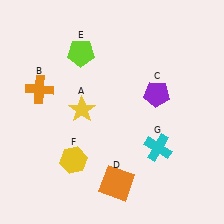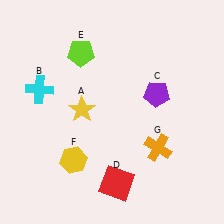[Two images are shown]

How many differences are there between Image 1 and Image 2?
There are 3 differences between the two images.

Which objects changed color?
B changed from orange to cyan. D changed from orange to red. G changed from cyan to orange.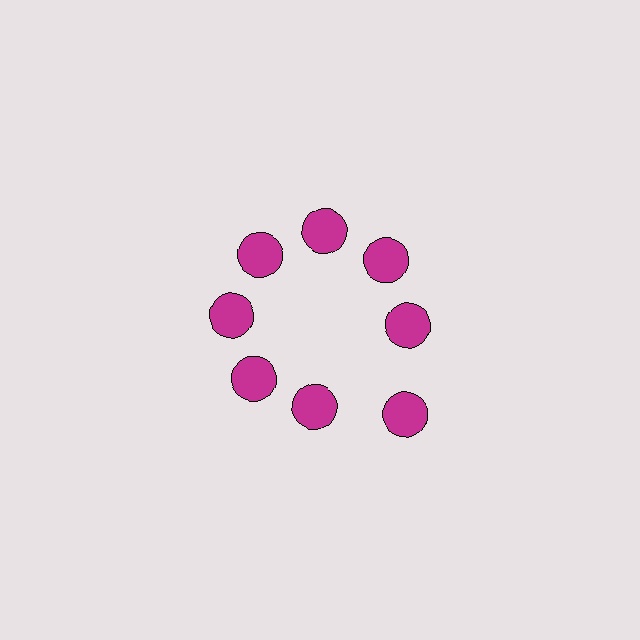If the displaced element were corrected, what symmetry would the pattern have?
It would have 8-fold rotational symmetry — the pattern would map onto itself every 45 degrees.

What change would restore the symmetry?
The symmetry would be restored by moving it inward, back onto the ring so that all 8 circles sit at equal angles and equal distance from the center.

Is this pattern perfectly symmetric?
No. The 8 magenta circles are arranged in a ring, but one element near the 4 o'clock position is pushed outward from the center, breaking the 8-fold rotational symmetry.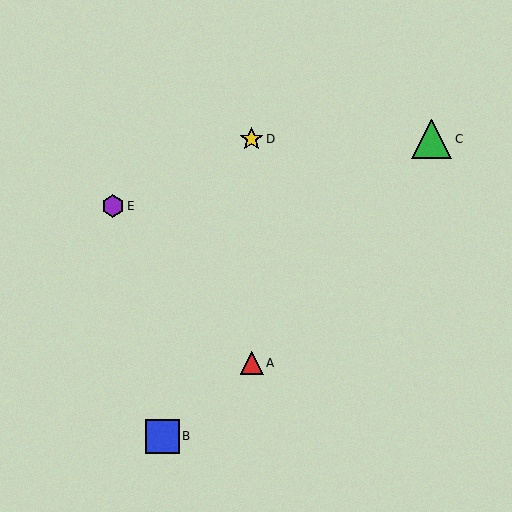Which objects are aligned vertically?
Objects A, D are aligned vertically.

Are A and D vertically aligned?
Yes, both are at x≈252.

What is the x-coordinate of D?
Object D is at x≈252.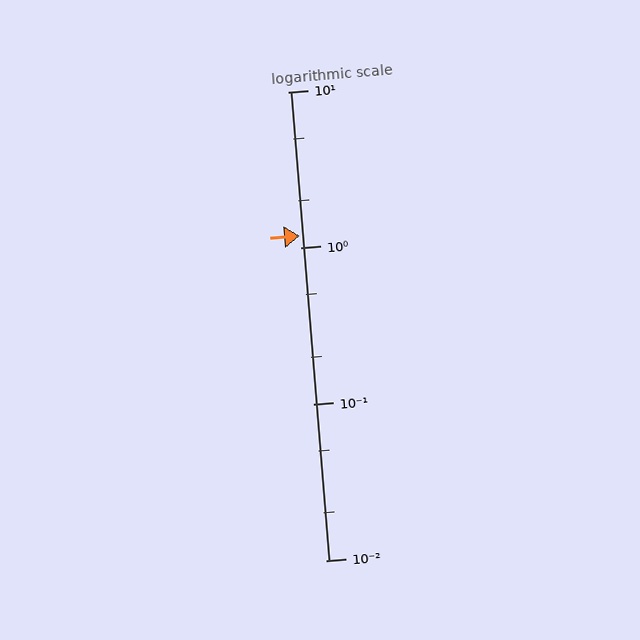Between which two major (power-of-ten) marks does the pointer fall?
The pointer is between 1 and 10.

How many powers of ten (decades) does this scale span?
The scale spans 3 decades, from 0.01 to 10.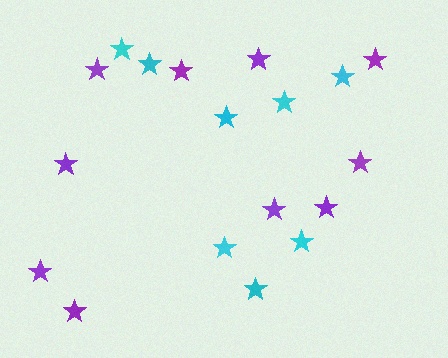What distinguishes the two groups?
There are 2 groups: one group of purple stars (10) and one group of cyan stars (8).